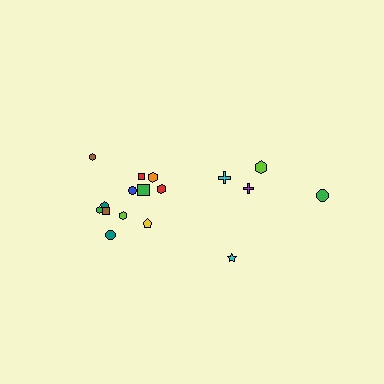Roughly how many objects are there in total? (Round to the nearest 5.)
Roughly 15 objects in total.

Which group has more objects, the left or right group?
The left group.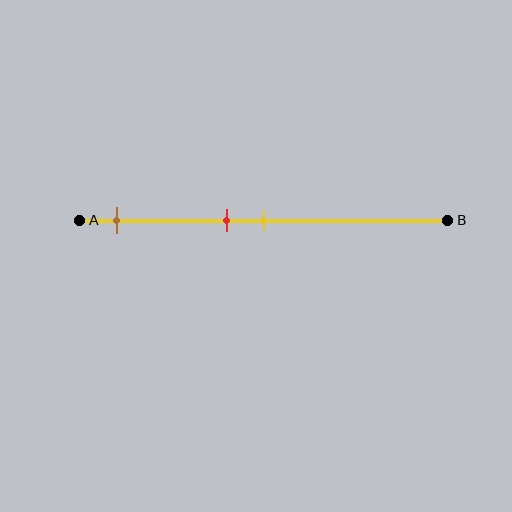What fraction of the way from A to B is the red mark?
The red mark is approximately 40% (0.4) of the way from A to B.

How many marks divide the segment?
There are 3 marks dividing the segment.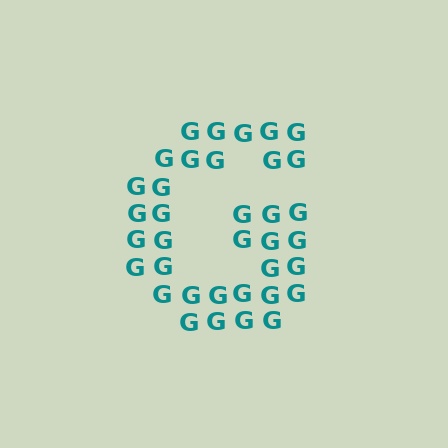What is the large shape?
The large shape is the letter G.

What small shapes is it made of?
It is made of small letter G's.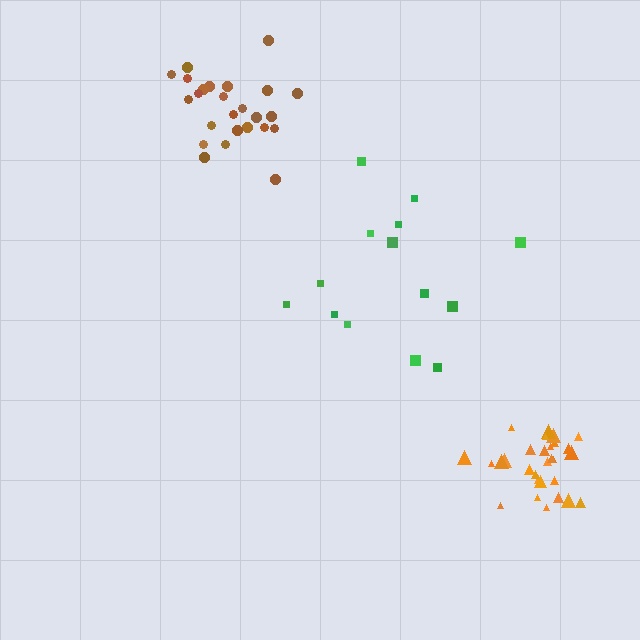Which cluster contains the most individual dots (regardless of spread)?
Orange (29).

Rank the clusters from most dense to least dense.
orange, brown, green.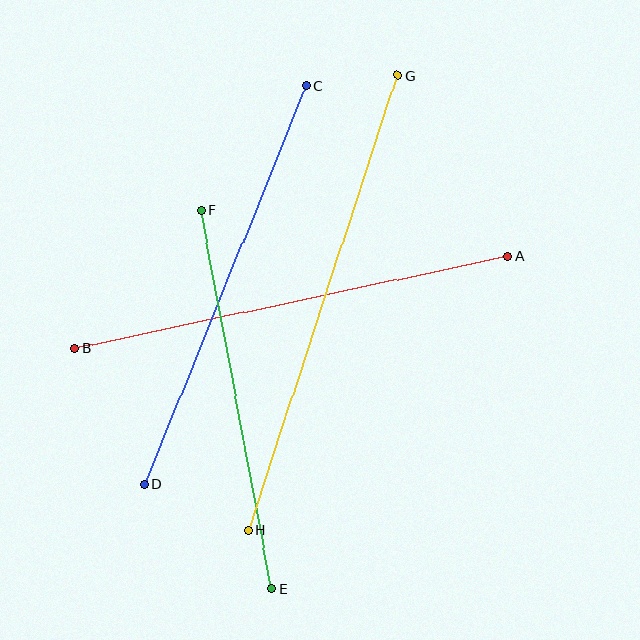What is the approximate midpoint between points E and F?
The midpoint is at approximately (237, 400) pixels.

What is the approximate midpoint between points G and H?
The midpoint is at approximately (323, 302) pixels.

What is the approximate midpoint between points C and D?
The midpoint is at approximately (225, 285) pixels.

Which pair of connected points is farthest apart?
Points G and H are farthest apart.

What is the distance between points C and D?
The distance is approximately 430 pixels.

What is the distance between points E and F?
The distance is approximately 384 pixels.